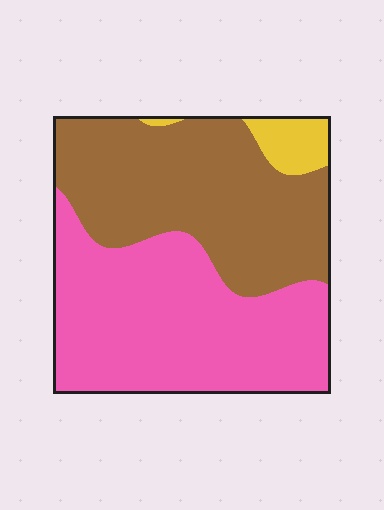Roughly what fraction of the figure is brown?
Brown covers around 45% of the figure.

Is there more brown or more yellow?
Brown.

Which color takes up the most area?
Pink, at roughly 50%.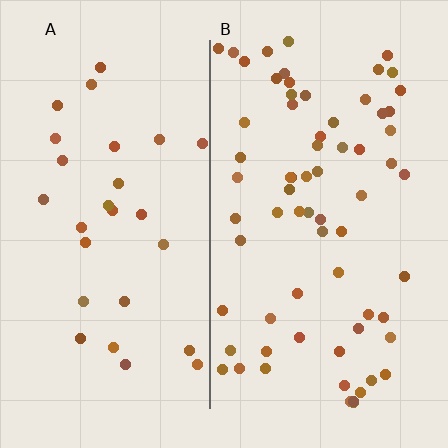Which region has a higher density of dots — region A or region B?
B (the right).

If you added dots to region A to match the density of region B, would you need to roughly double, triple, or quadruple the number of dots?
Approximately double.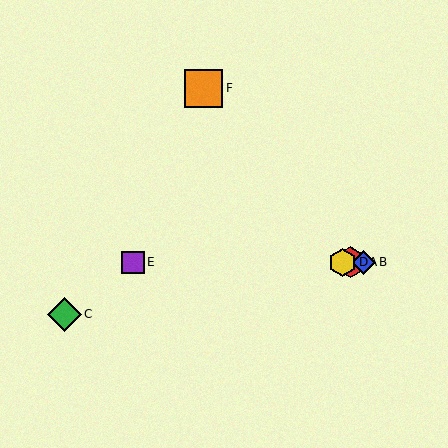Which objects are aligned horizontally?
Objects A, B, D, E are aligned horizontally.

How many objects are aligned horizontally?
4 objects (A, B, D, E) are aligned horizontally.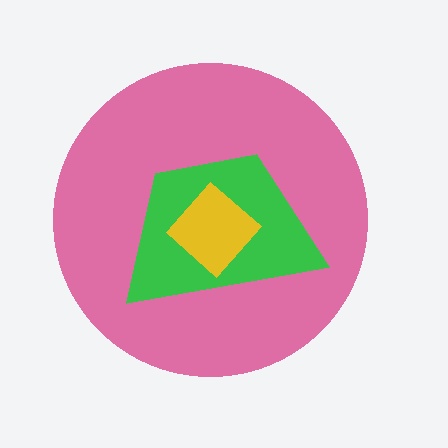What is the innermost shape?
The yellow diamond.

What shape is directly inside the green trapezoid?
The yellow diamond.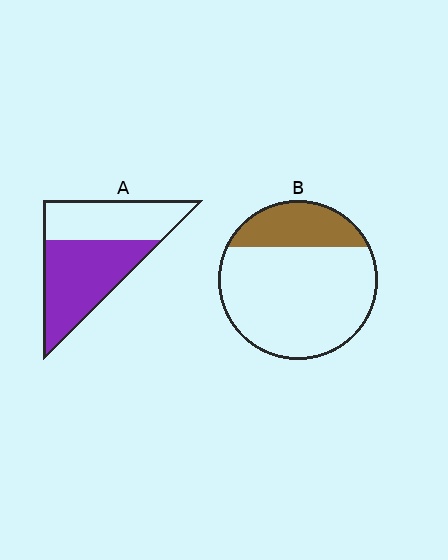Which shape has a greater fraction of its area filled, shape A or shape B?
Shape A.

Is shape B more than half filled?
No.